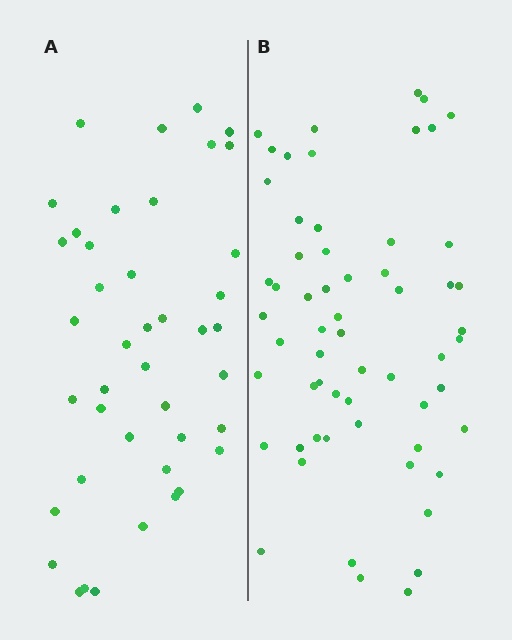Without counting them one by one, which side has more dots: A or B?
Region B (the right region) has more dots.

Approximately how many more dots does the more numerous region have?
Region B has approximately 20 more dots than region A.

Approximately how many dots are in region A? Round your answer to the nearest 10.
About 40 dots. (The exact count is 42, which rounds to 40.)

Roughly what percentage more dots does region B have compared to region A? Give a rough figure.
About 45% more.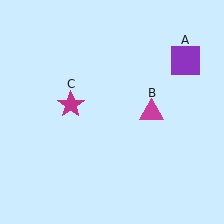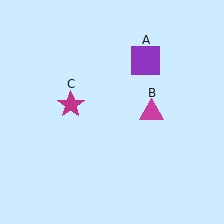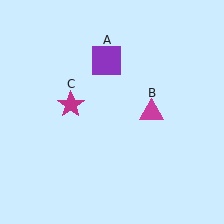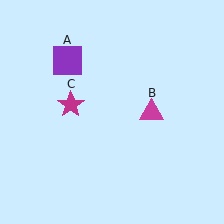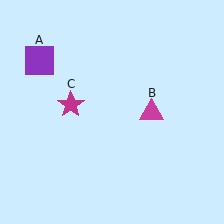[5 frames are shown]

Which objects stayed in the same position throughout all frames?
Magenta triangle (object B) and magenta star (object C) remained stationary.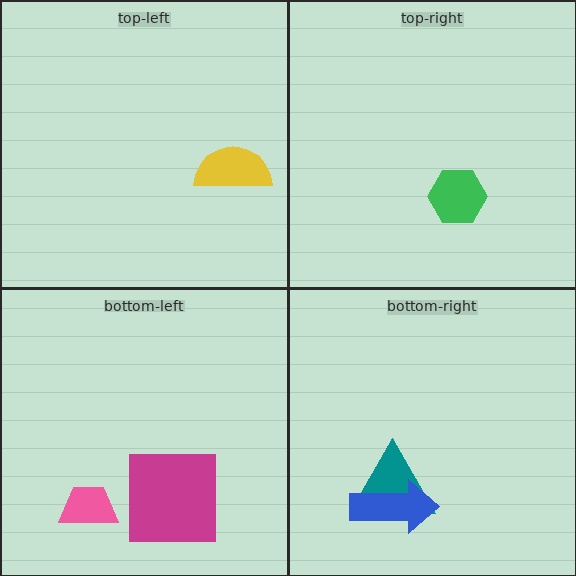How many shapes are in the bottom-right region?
2.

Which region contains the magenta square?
The bottom-left region.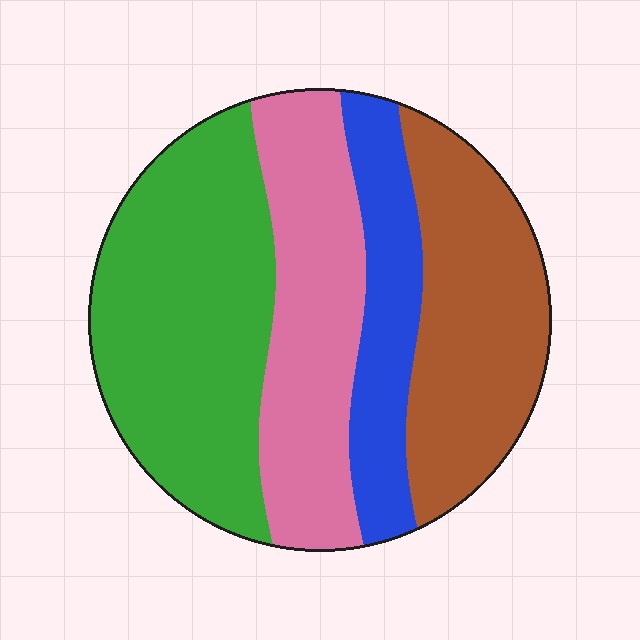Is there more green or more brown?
Green.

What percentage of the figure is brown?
Brown covers 25% of the figure.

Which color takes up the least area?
Blue, at roughly 15%.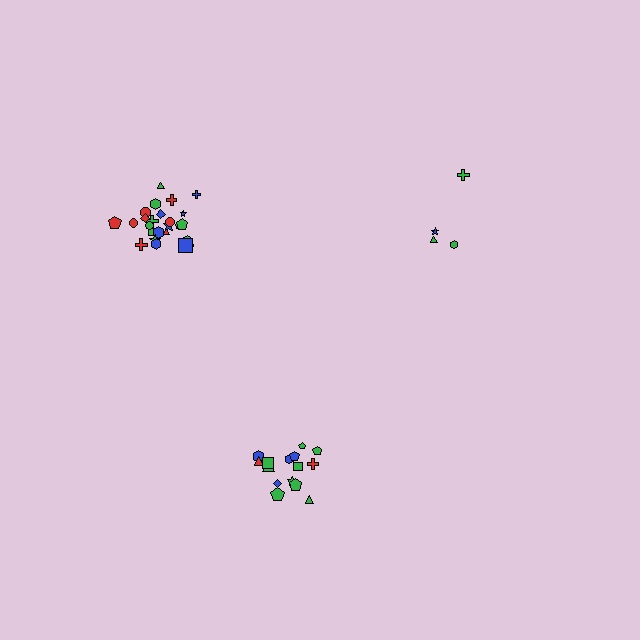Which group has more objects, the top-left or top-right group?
The top-left group.